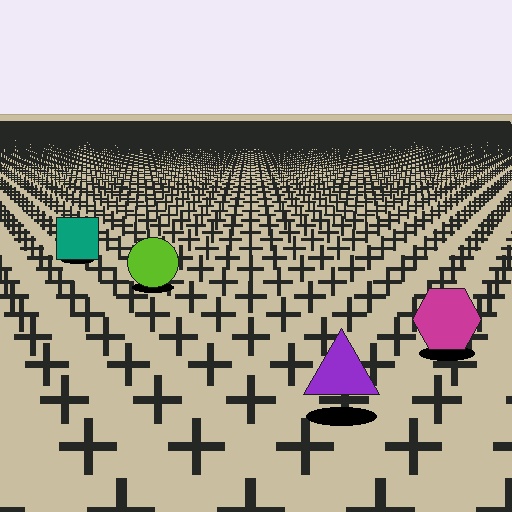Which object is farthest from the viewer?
The teal square is farthest from the viewer. It appears smaller and the ground texture around it is denser.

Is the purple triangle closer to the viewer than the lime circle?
Yes. The purple triangle is closer — you can tell from the texture gradient: the ground texture is coarser near it.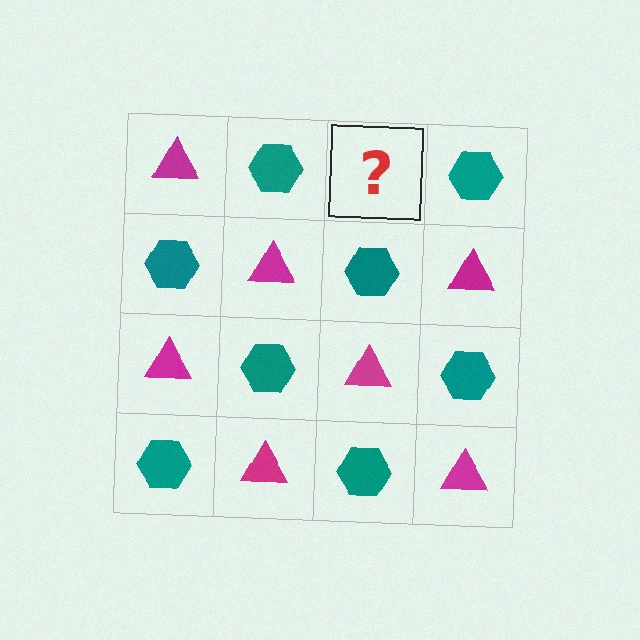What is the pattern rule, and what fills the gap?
The rule is that it alternates magenta triangle and teal hexagon in a checkerboard pattern. The gap should be filled with a magenta triangle.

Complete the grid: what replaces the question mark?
The question mark should be replaced with a magenta triangle.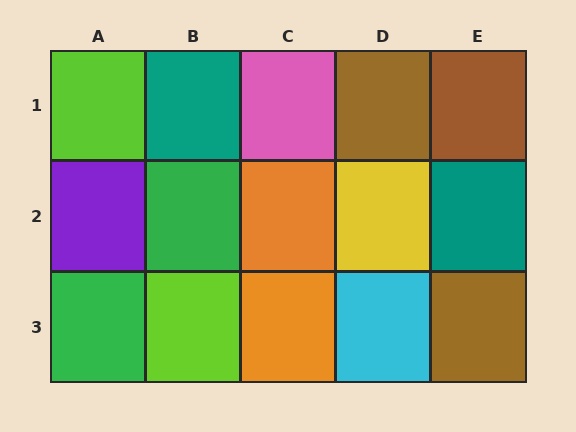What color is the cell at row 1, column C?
Pink.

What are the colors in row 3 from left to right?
Green, lime, orange, cyan, brown.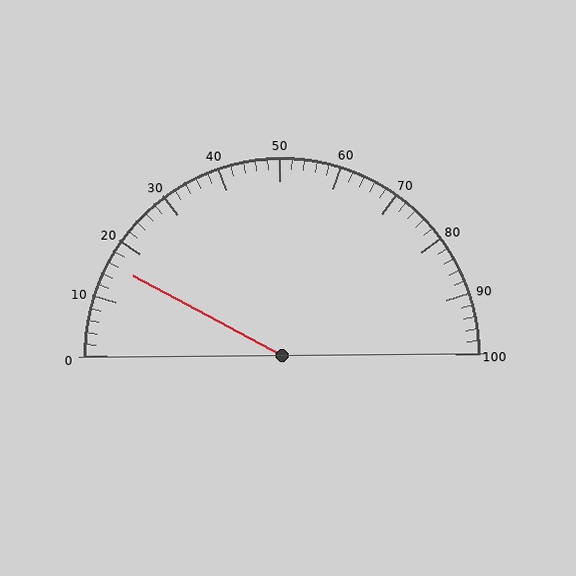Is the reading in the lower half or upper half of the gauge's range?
The reading is in the lower half of the range (0 to 100).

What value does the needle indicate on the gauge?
The needle indicates approximately 16.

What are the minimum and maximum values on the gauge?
The gauge ranges from 0 to 100.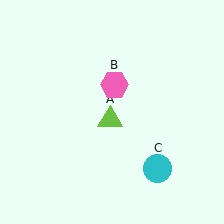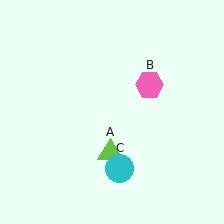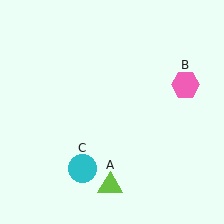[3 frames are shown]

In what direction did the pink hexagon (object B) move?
The pink hexagon (object B) moved right.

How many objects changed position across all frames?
3 objects changed position: lime triangle (object A), pink hexagon (object B), cyan circle (object C).